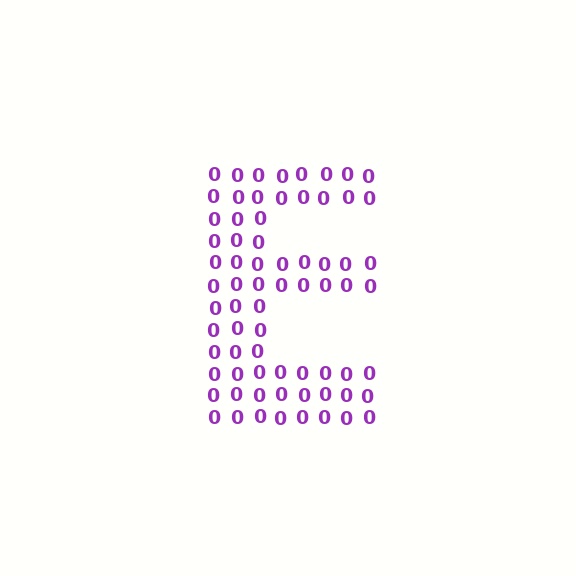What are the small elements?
The small elements are digit 0's.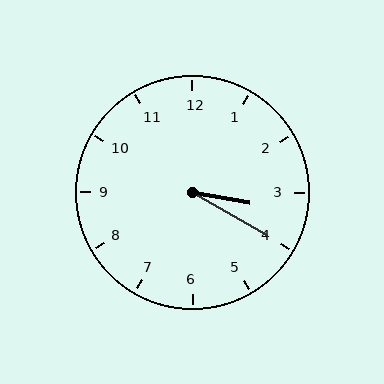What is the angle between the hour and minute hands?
Approximately 20 degrees.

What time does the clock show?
3:20.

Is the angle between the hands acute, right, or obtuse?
It is acute.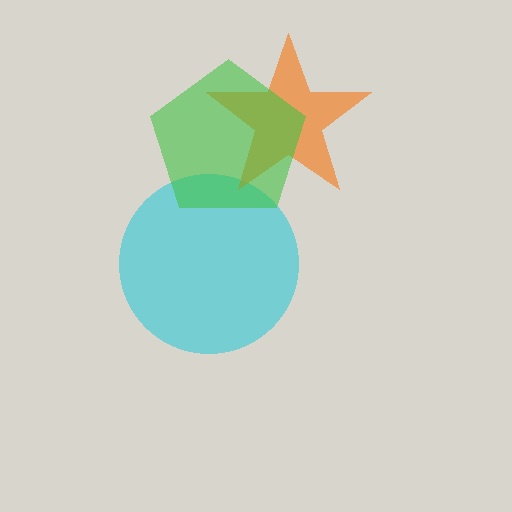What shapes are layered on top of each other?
The layered shapes are: a cyan circle, an orange star, a green pentagon.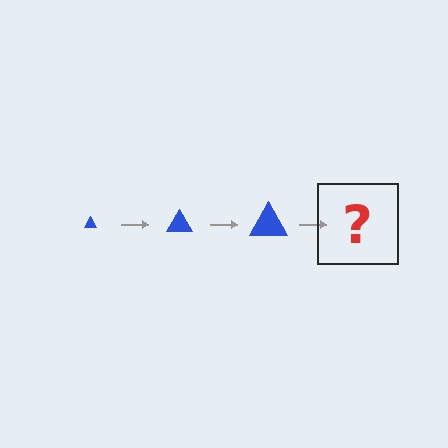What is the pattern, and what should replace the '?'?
The pattern is that the triangle gets progressively larger each step. The '?' should be a blue triangle, larger than the previous one.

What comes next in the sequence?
The next element should be a blue triangle, larger than the previous one.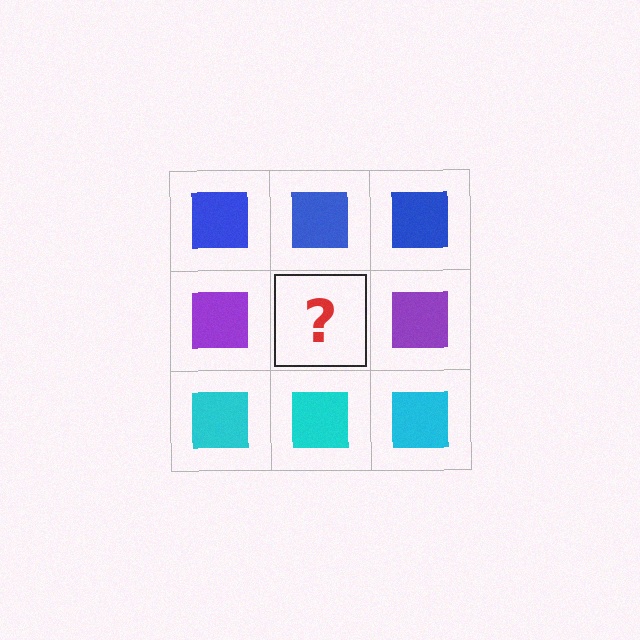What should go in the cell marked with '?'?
The missing cell should contain a purple square.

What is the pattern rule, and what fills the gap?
The rule is that each row has a consistent color. The gap should be filled with a purple square.